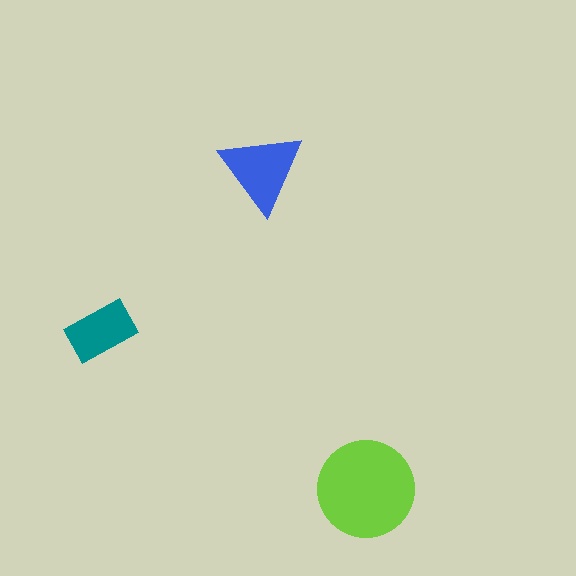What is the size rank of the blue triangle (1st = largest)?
2nd.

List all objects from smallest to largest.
The teal rectangle, the blue triangle, the lime circle.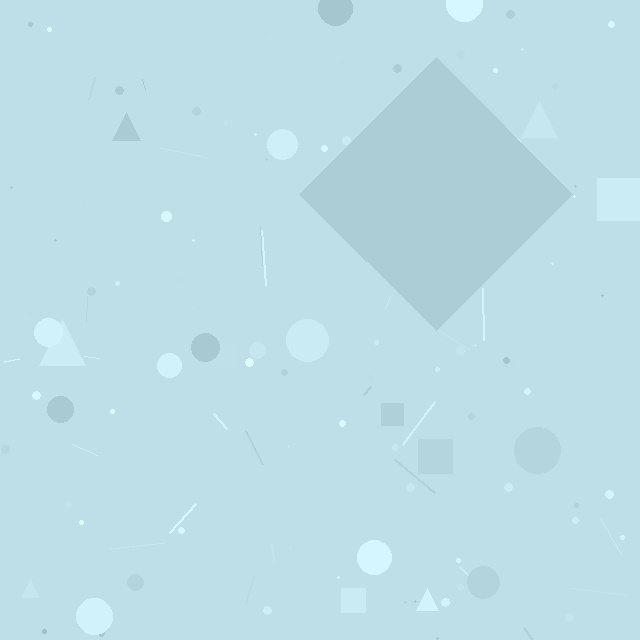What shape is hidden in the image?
A diamond is hidden in the image.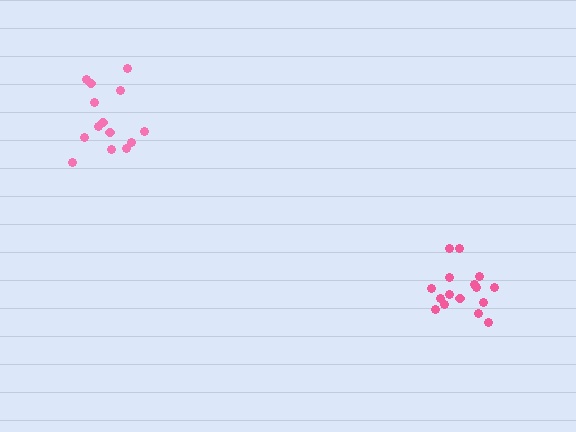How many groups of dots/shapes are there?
There are 2 groups.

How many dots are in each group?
Group 1: 16 dots, Group 2: 14 dots (30 total).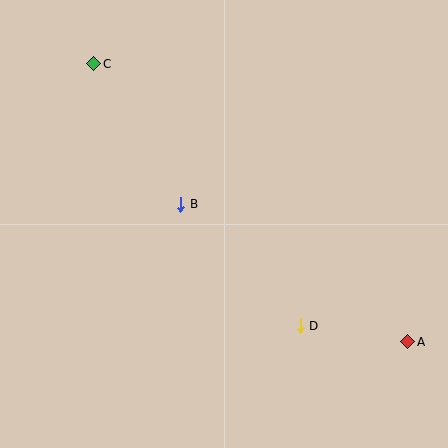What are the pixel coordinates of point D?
Point D is at (300, 326).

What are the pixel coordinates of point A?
Point A is at (408, 342).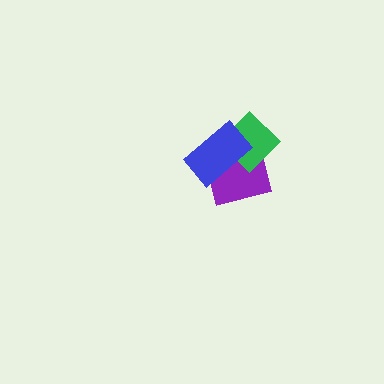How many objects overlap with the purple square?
2 objects overlap with the purple square.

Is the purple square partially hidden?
Yes, it is partially covered by another shape.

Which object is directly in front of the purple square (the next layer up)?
The green diamond is directly in front of the purple square.